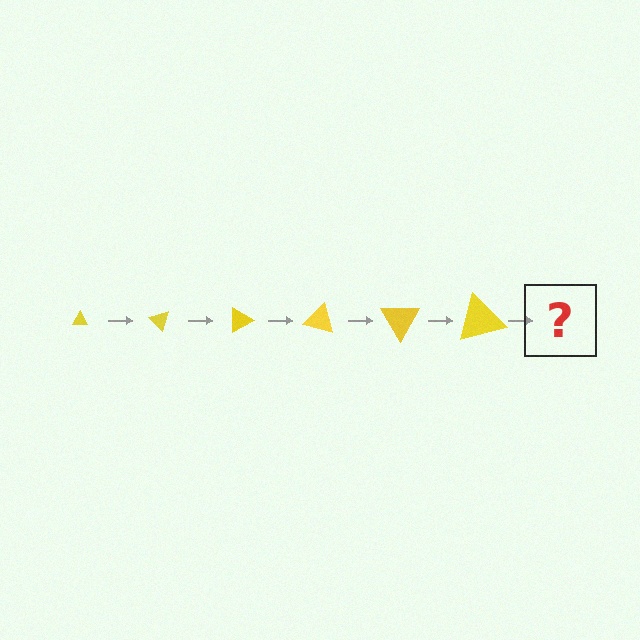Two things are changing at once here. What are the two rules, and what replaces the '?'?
The two rules are that the triangle grows larger each step and it rotates 45 degrees each step. The '?' should be a triangle, larger than the previous one and rotated 270 degrees from the start.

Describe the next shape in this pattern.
It should be a triangle, larger than the previous one and rotated 270 degrees from the start.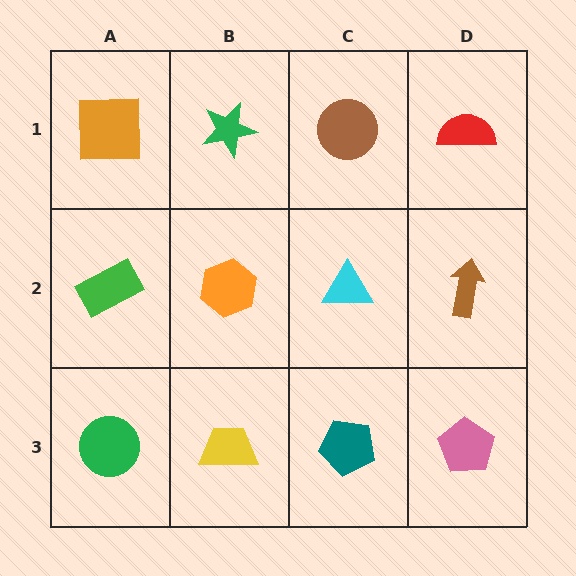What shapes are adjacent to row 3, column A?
A green rectangle (row 2, column A), a yellow trapezoid (row 3, column B).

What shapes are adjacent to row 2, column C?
A brown circle (row 1, column C), a teal pentagon (row 3, column C), an orange hexagon (row 2, column B), a brown arrow (row 2, column D).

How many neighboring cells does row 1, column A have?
2.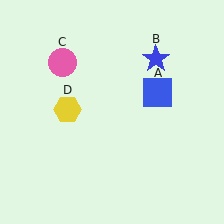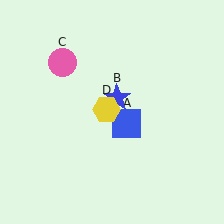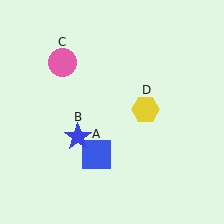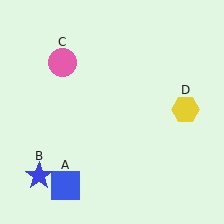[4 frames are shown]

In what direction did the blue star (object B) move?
The blue star (object B) moved down and to the left.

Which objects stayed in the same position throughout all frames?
Pink circle (object C) remained stationary.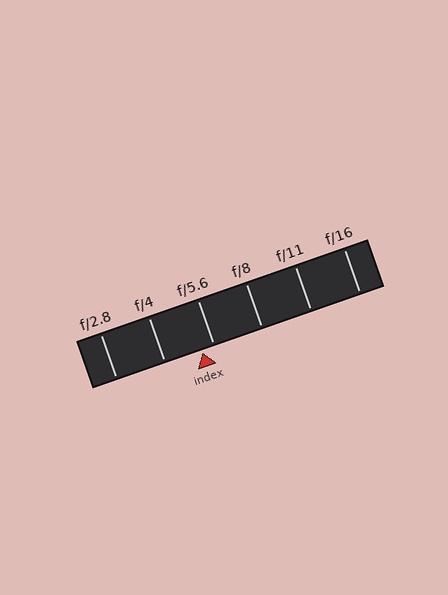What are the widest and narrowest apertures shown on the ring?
The widest aperture shown is f/2.8 and the narrowest is f/16.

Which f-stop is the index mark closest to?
The index mark is closest to f/5.6.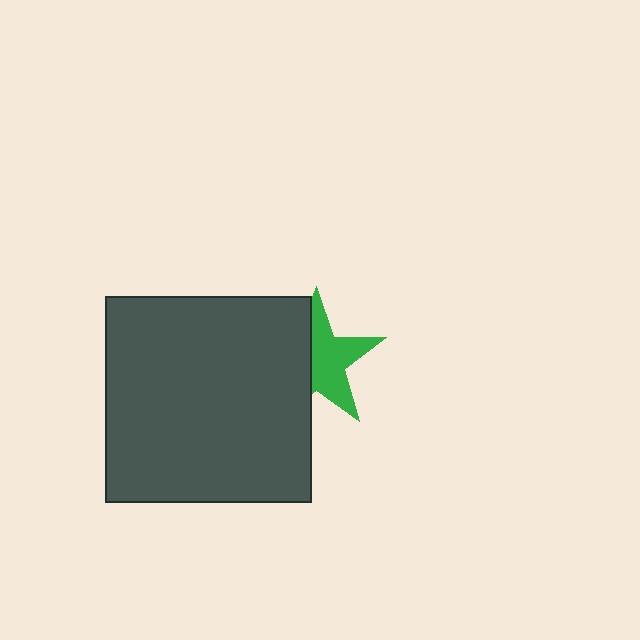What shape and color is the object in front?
The object in front is a dark gray square.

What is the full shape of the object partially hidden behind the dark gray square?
The partially hidden object is a green star.